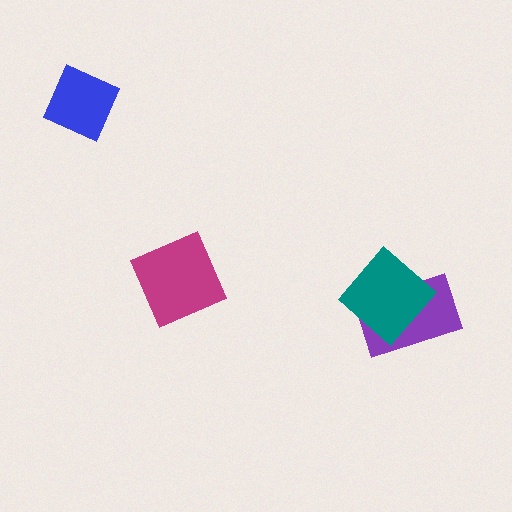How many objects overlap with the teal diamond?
1 object overlaps with the teal diamond.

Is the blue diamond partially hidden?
No, no other shape covers it.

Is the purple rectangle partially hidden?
Yes, it is partially covered by another shape.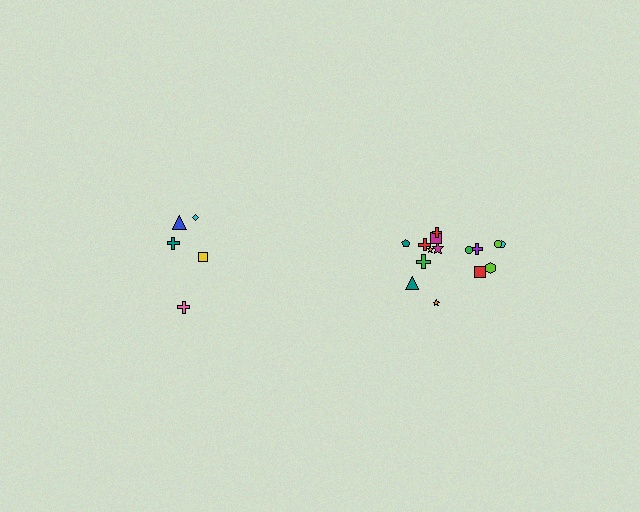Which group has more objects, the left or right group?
The right group.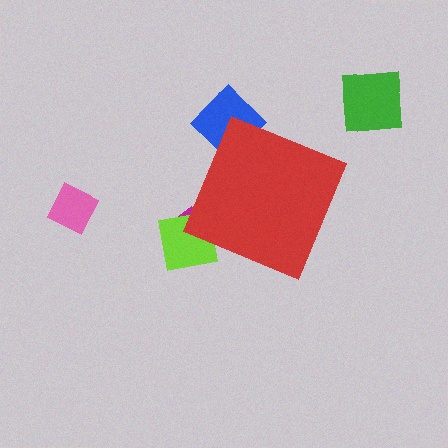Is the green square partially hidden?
No, the green square is fully visible.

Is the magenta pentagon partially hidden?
Yes, the magenta pentagon is partially hidden behind the red diamond.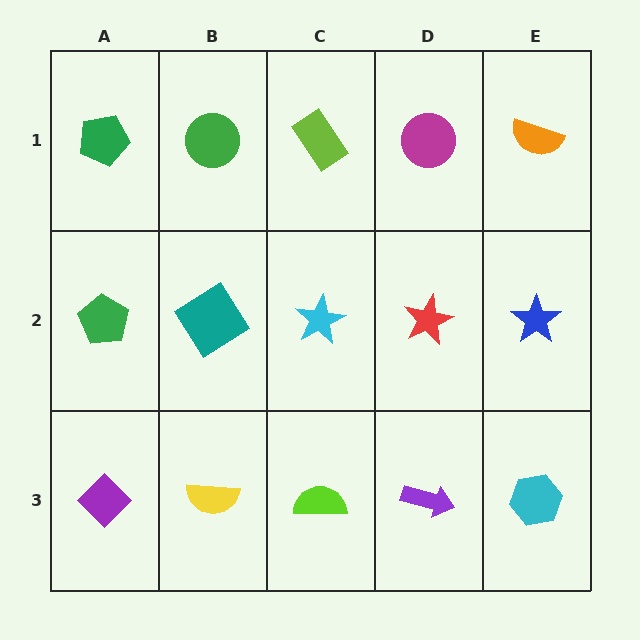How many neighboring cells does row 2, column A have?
3.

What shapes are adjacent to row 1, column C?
A cyan star (row 2, column C), a green circle (row 1, column B), a magenta circle (row 1, column D).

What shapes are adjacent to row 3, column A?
A green pentagon (row 2, column A), a yellow semicircle (row 3, column B).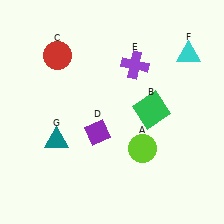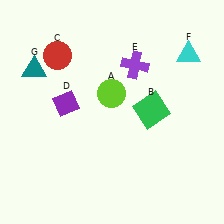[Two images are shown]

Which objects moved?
The objects that moved are: the lime circle (A), the purple diamond (D), the teal triangle (G).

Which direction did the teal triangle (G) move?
The teal triangle (G) moved up.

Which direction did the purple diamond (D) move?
The purple diamond (D) moved left.